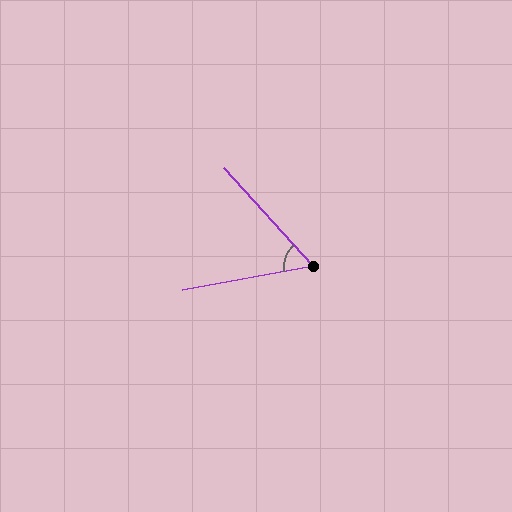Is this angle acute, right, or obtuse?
It is acute.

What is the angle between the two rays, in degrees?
Approximately 58 degrees.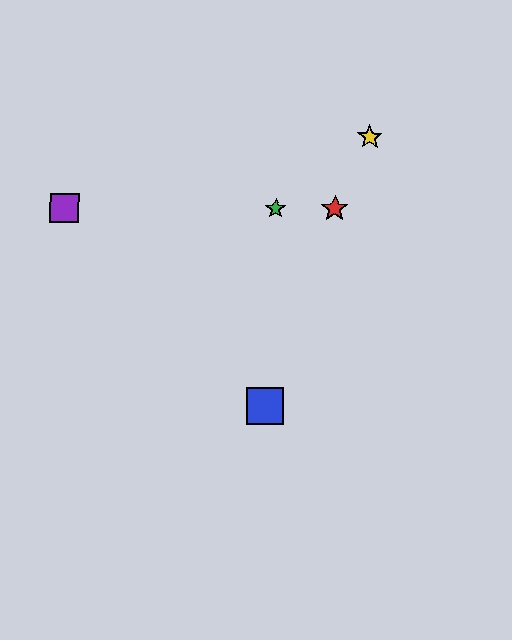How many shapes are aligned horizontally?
3 shapes (the red star, the green star, the purple square) are aligned horizontally.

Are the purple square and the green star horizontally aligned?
Yes, both are at y≈208.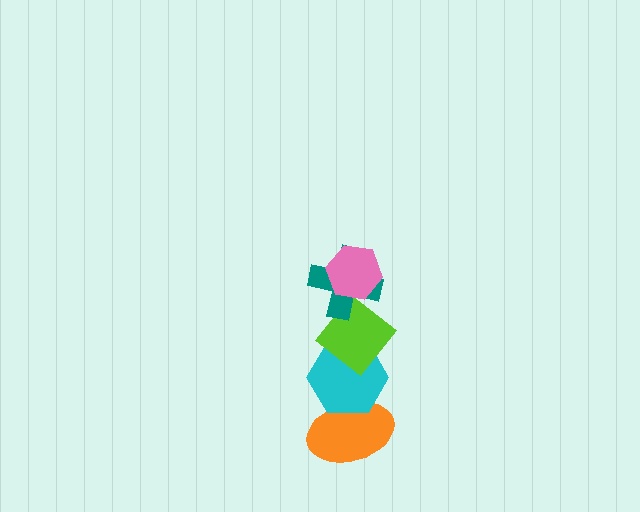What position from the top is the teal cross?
The teal cross is 2nd from the top.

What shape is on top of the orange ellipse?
The cyan hexagon is on top of the orange ellipse.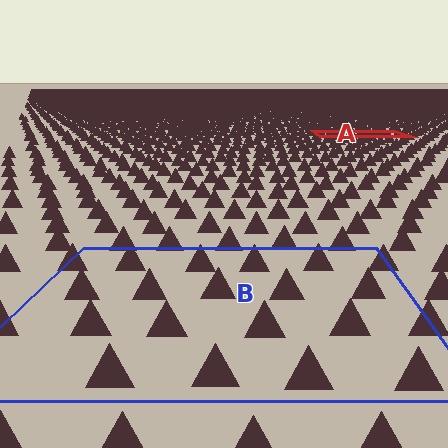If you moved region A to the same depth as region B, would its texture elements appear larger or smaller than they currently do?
They would appear larger. At a closer depth, the same texture elements are projected at a bigger on-screen size.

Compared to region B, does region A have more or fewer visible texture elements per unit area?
Region A has more texture elements per unit area — they are packed more densely because it is farther away.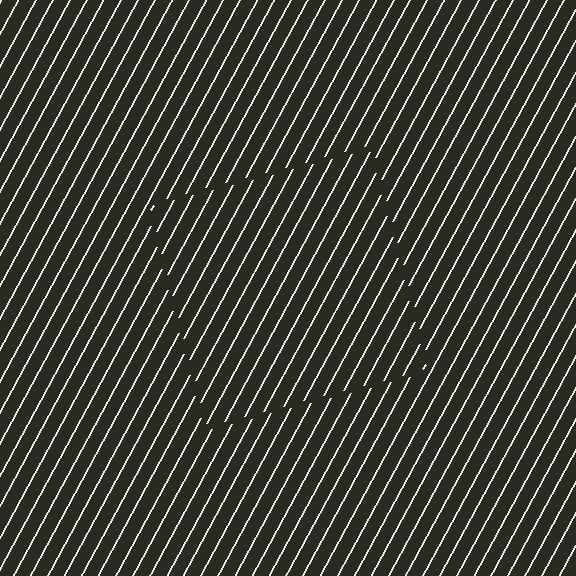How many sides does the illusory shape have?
4 sides — the line-ends trace a square.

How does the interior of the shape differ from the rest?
The interior of the shape contains the same grating, shifted by half a period — the contour is defined by the phase discontinuity where line-ends from the inner and outer gratings abut.